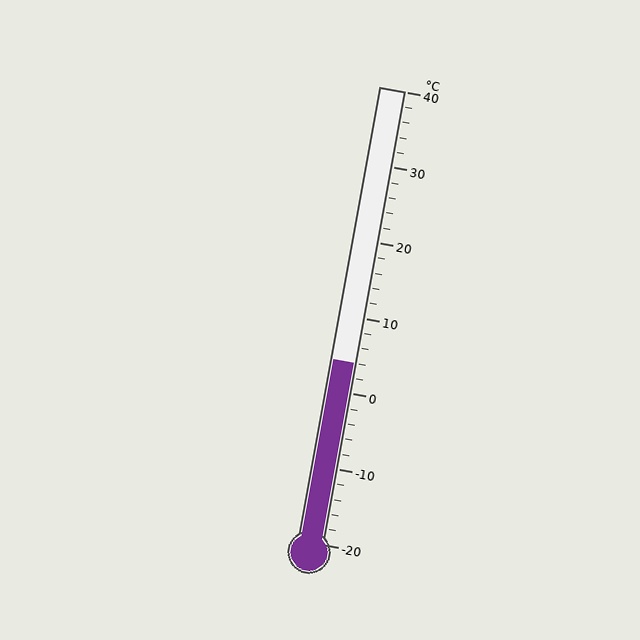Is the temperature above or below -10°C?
The temperature is above -10°C.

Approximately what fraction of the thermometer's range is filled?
The thermometer is filled to approximately 40% of its range.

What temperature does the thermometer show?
The thermometer shows approximately 4°C.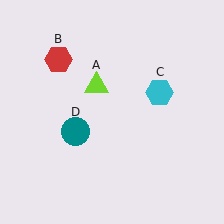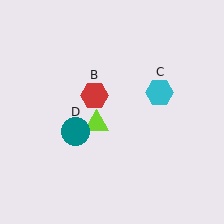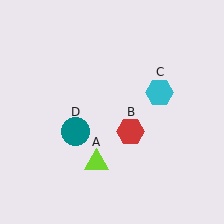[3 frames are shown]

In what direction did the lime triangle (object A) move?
The lime triangle (object A) moved down.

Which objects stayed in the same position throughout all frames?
Cyan hexagon (object C) and teal circle (object D) remained stationary.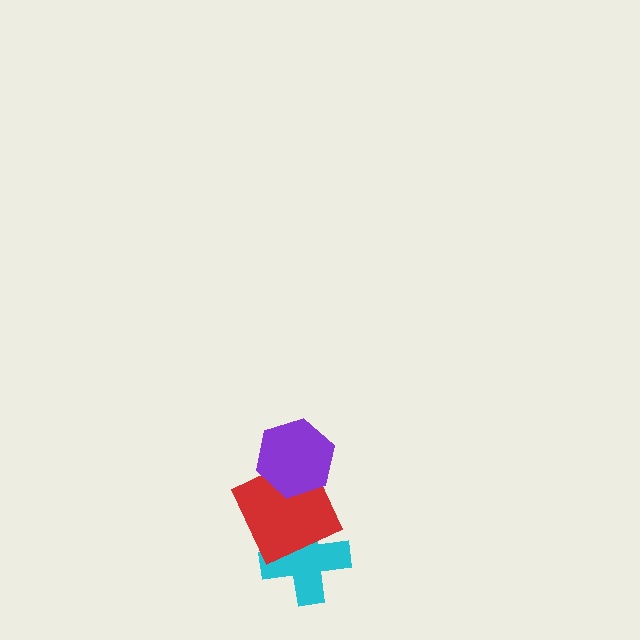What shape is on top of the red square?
The purple hexagon is on top of the red square.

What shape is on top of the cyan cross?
The red square is on top of the cyan cross.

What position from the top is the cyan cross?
The cyan cross is 3rd from the top.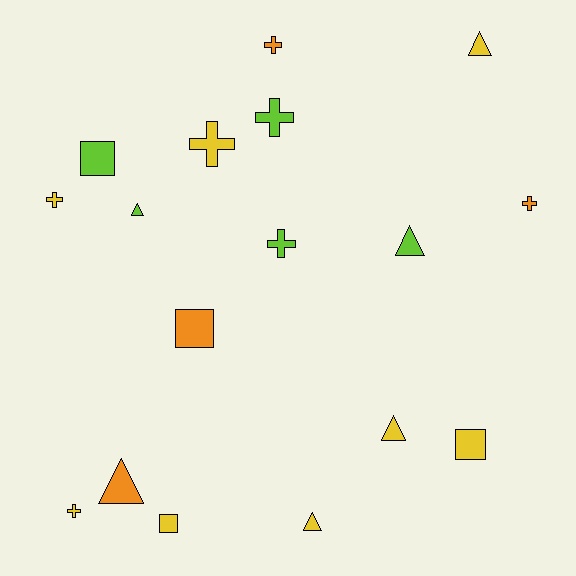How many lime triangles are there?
There are 2 lime triangles.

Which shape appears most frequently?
Cross, with 7 objects.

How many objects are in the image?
There are 17 objects.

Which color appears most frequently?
Yellow, with 8 objects.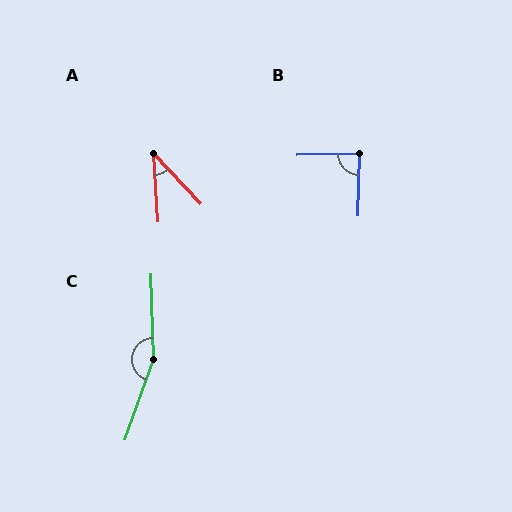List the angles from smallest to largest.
A (40°), B (87°), C (159°).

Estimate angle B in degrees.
Approximately 87 degrees.